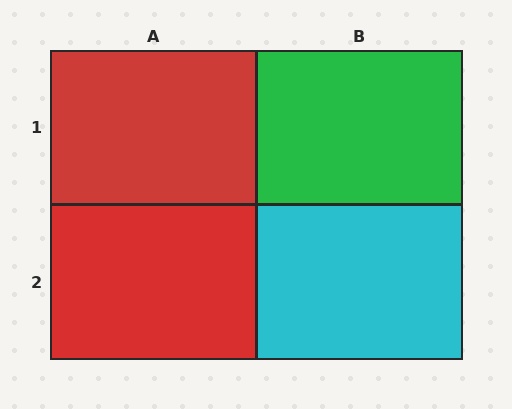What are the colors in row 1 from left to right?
Red, green.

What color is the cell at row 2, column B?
Cyan.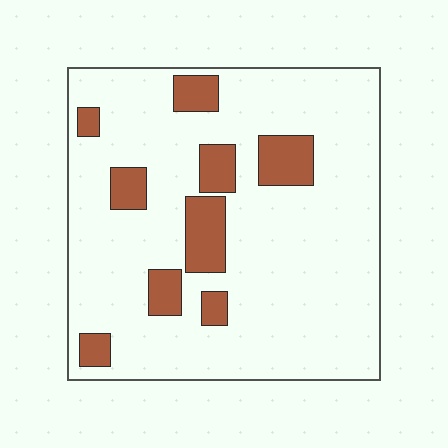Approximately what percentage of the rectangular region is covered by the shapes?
Approximately 15%.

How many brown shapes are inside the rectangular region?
9.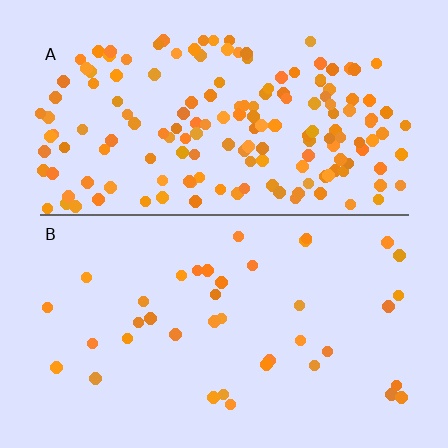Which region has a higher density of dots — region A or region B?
A (the top).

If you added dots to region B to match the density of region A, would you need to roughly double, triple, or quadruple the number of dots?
Approximately quadruple.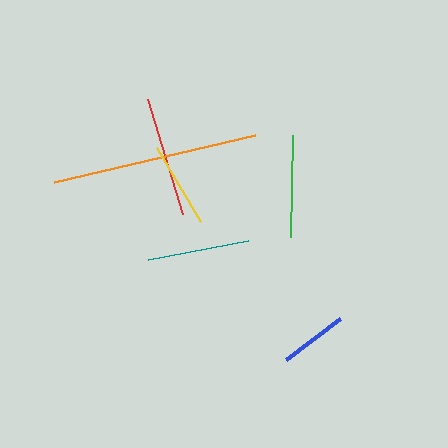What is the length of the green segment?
The green segment is approximately 102 pixels long.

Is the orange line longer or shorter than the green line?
The orange line is longer than the green line.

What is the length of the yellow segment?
The yellow segment is approximately 86 pixels long.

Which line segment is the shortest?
The blue line is the shortest at approximately 67 pixels.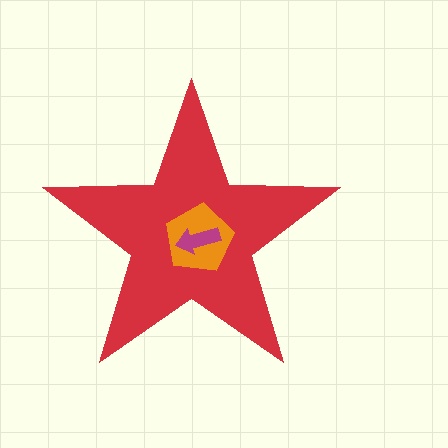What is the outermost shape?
The red star.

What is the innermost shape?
The magenta arrow.